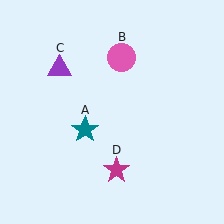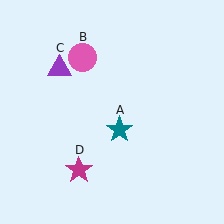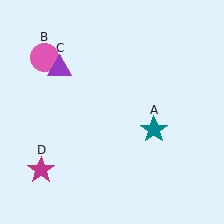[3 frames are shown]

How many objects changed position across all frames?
3 objects changed position: teal star (object A), pink circle (object B), magenta star (object D).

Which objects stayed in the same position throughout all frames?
Purple triangle (object C) remained stationary.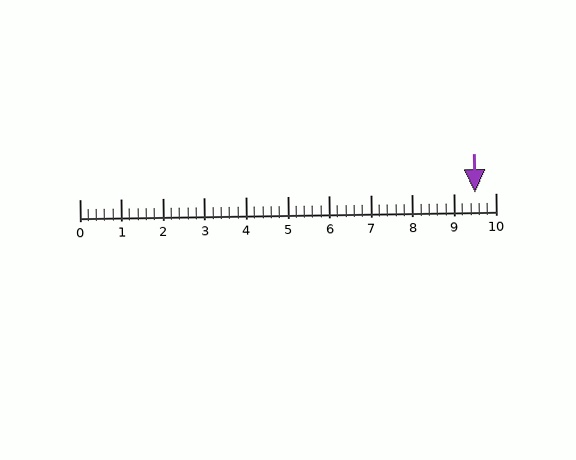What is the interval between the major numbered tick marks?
The major tick marks are spaced 1 units apart.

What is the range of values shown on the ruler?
The ruler shows values from 0 to 10.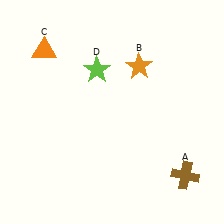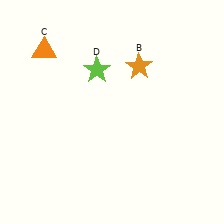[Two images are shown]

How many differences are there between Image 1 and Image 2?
There is 1 difference between the two images.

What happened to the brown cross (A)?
The brown cross (A) was removed in Image 2. It was in the bottom-right area of Image 1.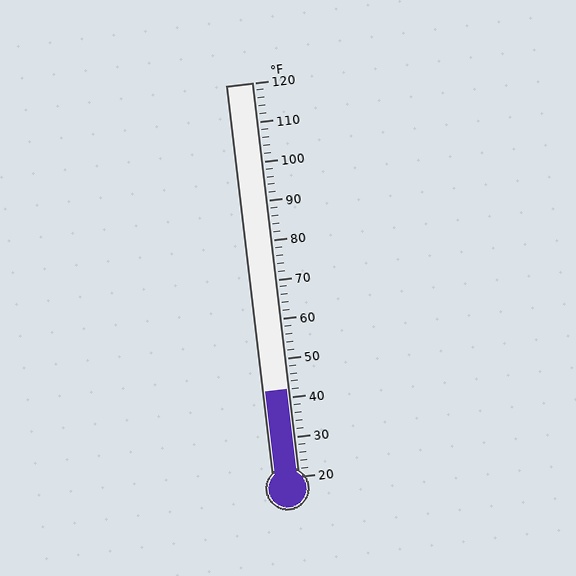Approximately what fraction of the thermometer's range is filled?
The thermometer is filled to approximately 20% of its range.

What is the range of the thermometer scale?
The thermometer scale ranges from 20°F to 120°F.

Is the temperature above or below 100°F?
The temperature is below 100°F.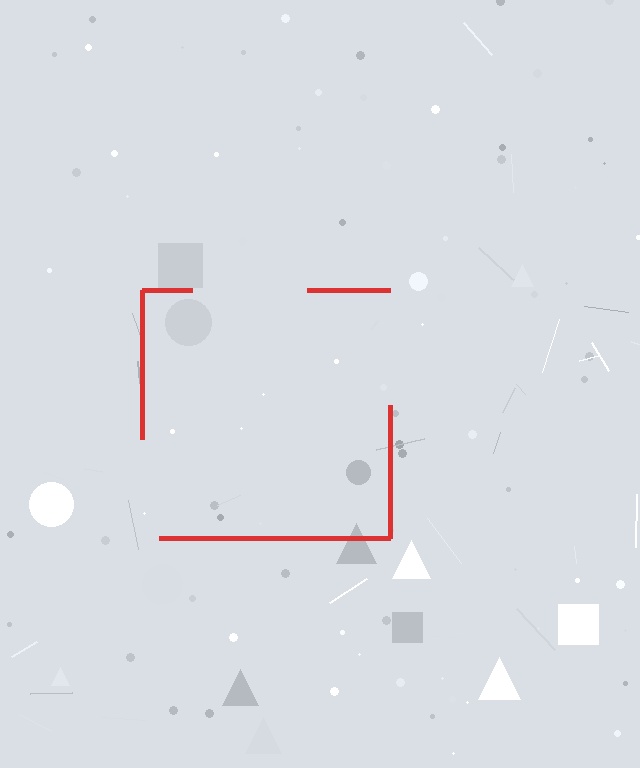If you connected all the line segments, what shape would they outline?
They would outline a square.